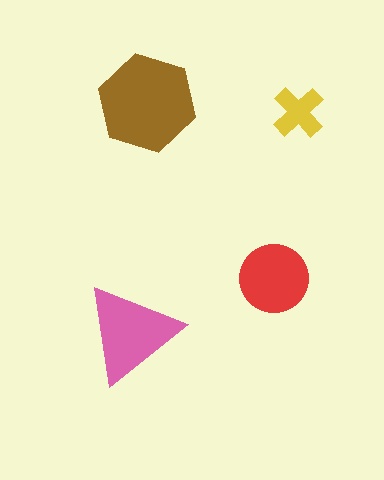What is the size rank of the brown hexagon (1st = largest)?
1st.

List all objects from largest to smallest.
The brown hexagon, the pink triangle, the red circle, the yellow cross.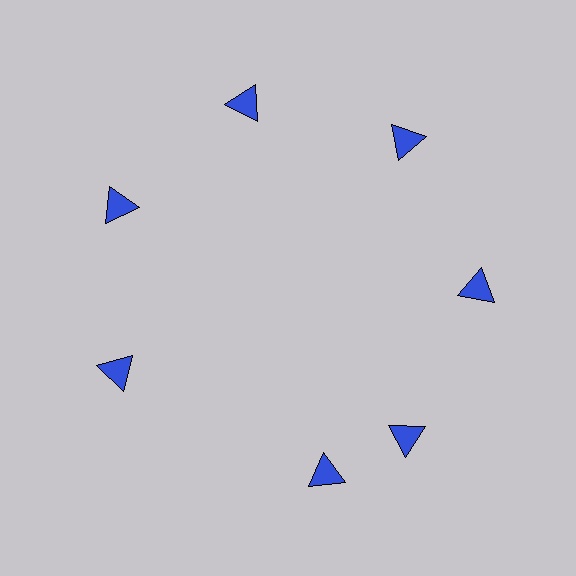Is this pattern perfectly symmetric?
No. The 7 blue triangles are arranged in a ring, but one element near the 6 o'clock position is rotated out of alignment along the ring, breaking the 7-fold rotational symmetry.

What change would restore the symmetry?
The symmetry would be restored by rotating it back into even spacing with its neighbors so that all 7 triangles sit at equal angles and equal distance from the center.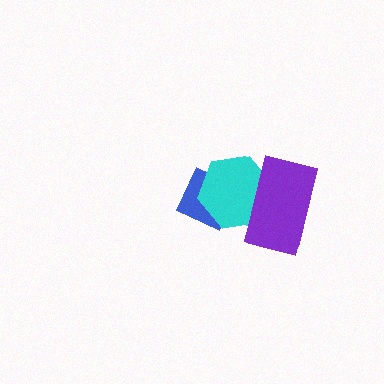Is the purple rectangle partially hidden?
No, no other shape covers it.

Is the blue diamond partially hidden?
Yes, it is partially covered by another shape.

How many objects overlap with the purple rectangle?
1 object overlaps with the purple rectangle.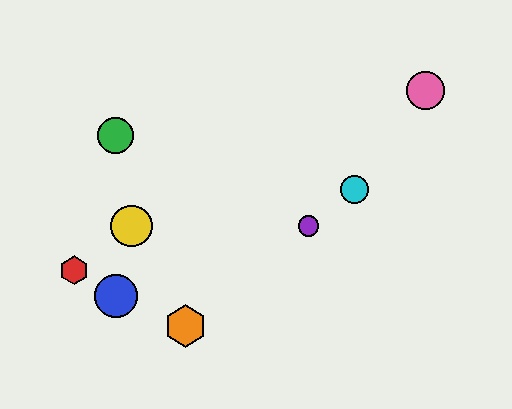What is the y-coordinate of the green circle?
The green circle is at y≈136.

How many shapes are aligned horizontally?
2 shapes (the yellow circle, the purple circle) are aligned horizontally.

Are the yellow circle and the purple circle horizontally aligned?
Yes, both are at y≈226.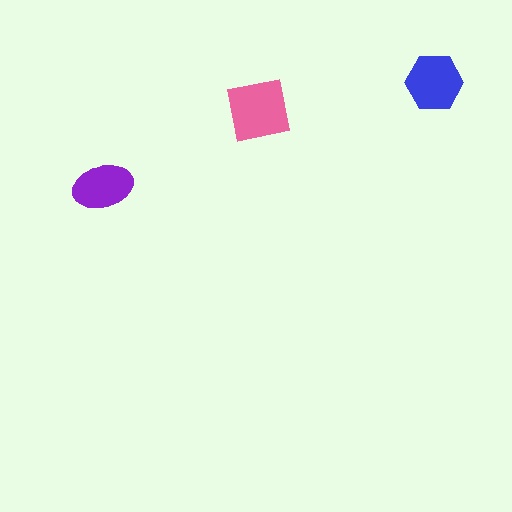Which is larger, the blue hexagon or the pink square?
The pink square.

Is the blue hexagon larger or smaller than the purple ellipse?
Larger.